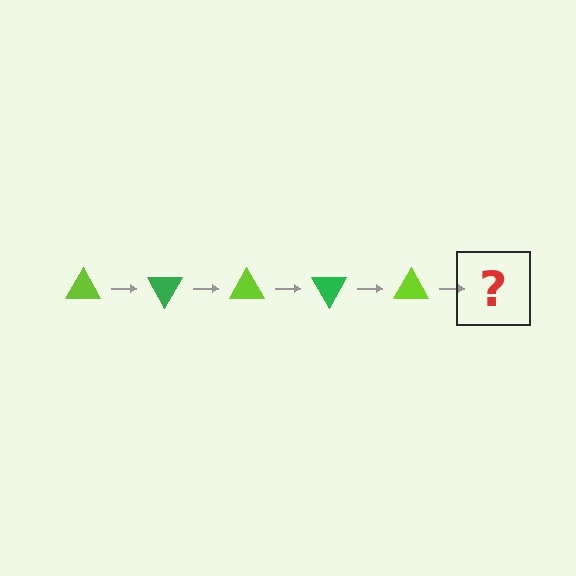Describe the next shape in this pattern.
It should be a green triangle, rotated 300 degrees from the start.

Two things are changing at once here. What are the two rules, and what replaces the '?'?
The two rules are that it rotates 60 degrees each step and the color cycles through lime and green. The '?' should be a green triangle, rotated 300 degrees from the start.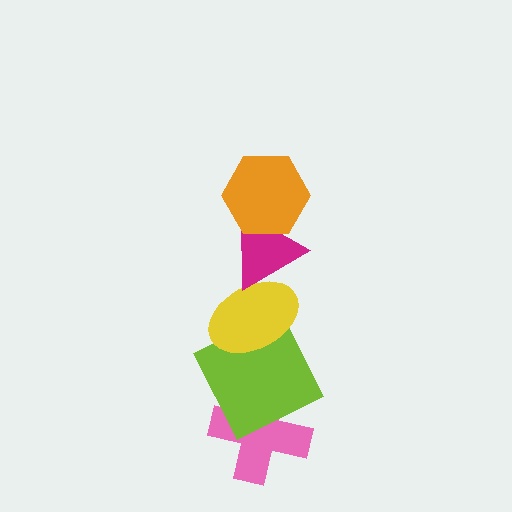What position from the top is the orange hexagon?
The orange hexagon is 1st from the top.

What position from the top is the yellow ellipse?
The yellow ellipse is 3rd from the top.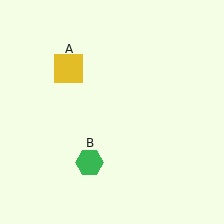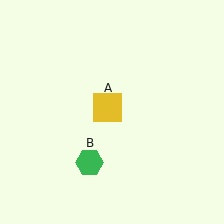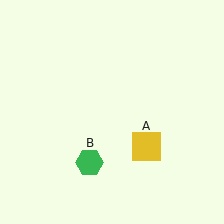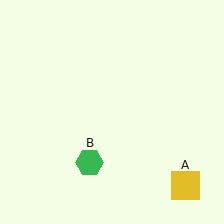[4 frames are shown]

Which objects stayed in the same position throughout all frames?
Green hexagon (object B) remained stationary.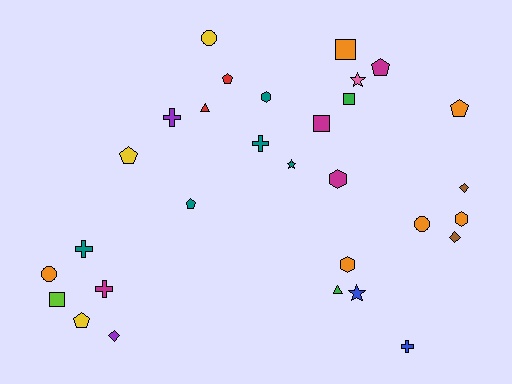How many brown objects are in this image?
There are 2 brown objects.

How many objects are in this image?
There are 30 objects.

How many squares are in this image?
There are 4 squares.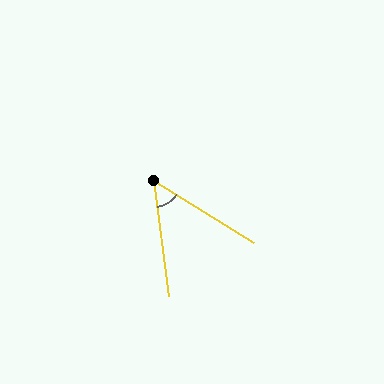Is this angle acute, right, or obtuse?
It is acute.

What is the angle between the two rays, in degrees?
Approximately 51 degrees.